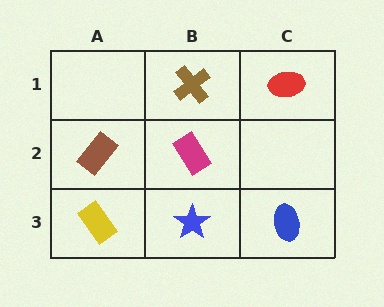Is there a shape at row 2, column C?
No, that cell is empty.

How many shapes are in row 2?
2 shapes.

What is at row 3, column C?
A blue ellipse.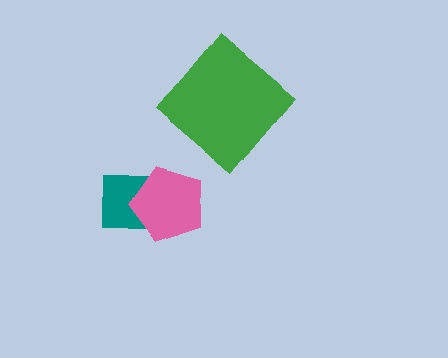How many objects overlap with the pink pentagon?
1 object overlaps with the pink pentagon.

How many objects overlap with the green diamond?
0 objects overlap with the green diamond.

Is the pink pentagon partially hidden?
No, no other shape covers it.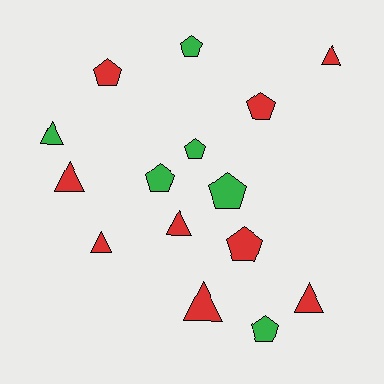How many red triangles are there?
There are 6 red triangles.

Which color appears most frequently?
Red, with 9 objects.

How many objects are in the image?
There are 15 objects.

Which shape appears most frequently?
Pentagon, with 8 objects.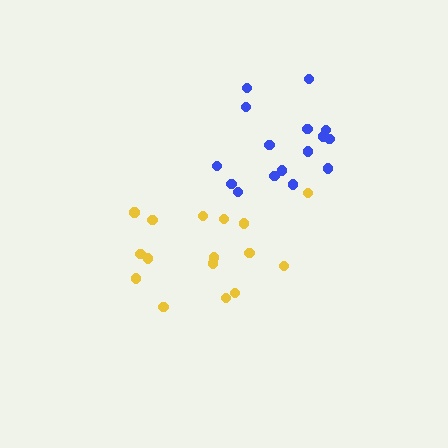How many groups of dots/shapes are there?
There are 2 groups.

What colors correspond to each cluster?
The clusters are colored: yellow, blue.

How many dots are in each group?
Group 1: 16 dots, Group 2: 16 dots (32 total).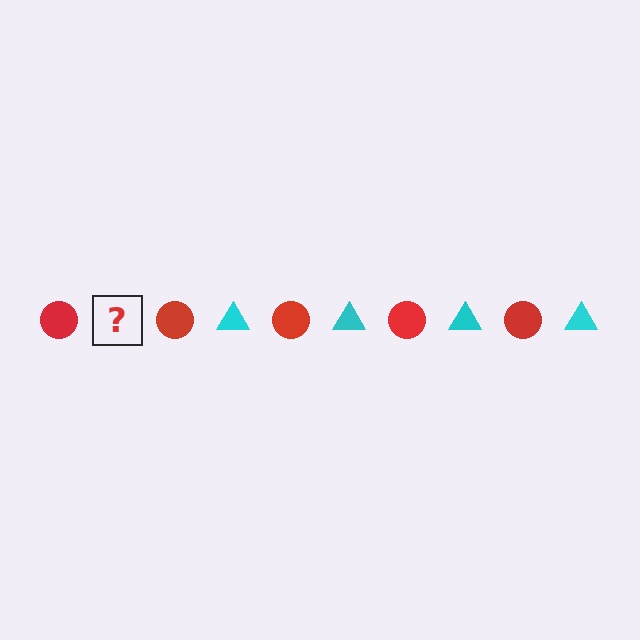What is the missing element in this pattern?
The missing element is a cyan triangle.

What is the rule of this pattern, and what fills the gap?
The rule is that the pattern alternates between red circle and cyan triangle. The gap should be filled with a cyan triangle.